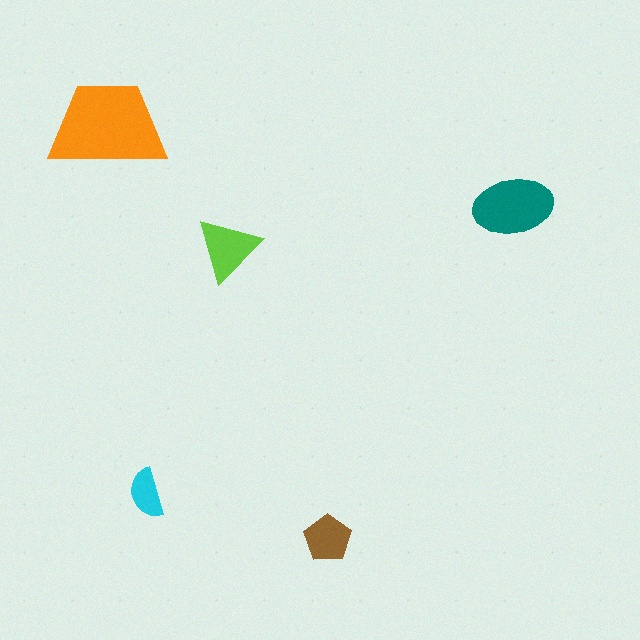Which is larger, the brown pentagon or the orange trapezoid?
The orange trapezoid.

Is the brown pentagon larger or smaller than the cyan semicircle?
Larger.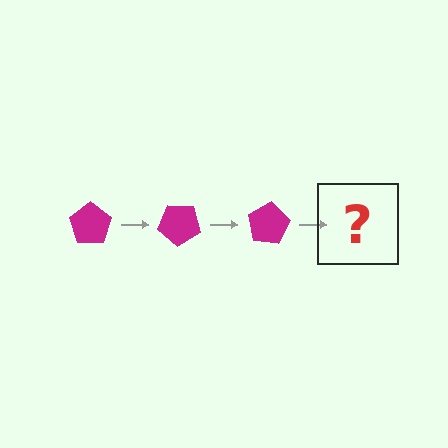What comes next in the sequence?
The next element should be a magenta pentagon rotated 120 degrees.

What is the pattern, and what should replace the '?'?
The pattern is that the pentagon rotates 40 degrees each step. The '?' should be a magenta pentagon rotated 120 degrees.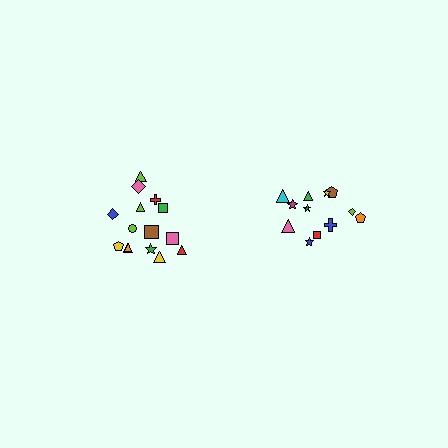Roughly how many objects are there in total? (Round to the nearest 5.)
Roughly 25 objects in total.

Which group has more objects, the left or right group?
The left group.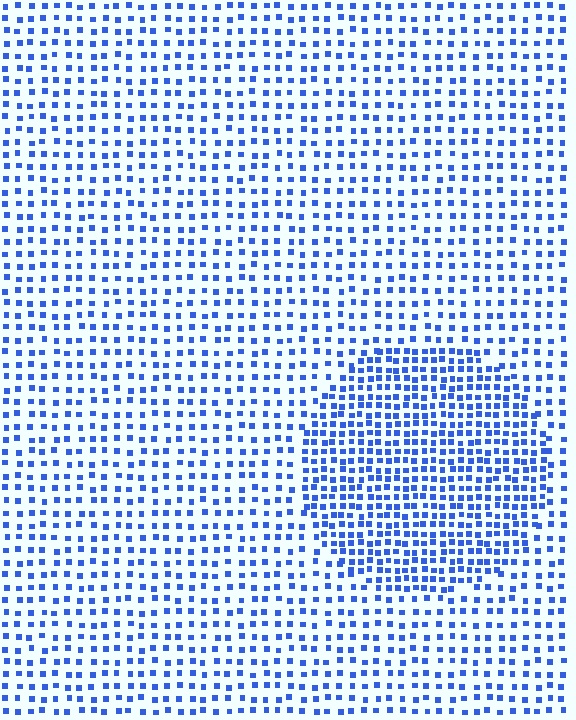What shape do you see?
I see a circle.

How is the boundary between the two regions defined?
The boundary is defined by a change in element density (approximately 1.8x ratio). All elements are the same color, size, and shape.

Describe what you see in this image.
The image contains small blue elements arranged at two different densities. A circle-shaped region is visible where the elements are more densely packed than the surrounding area.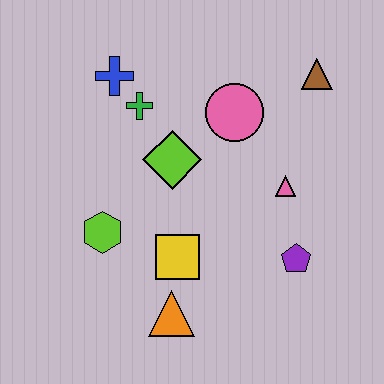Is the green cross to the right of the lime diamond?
No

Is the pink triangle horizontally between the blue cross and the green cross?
No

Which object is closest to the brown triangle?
The pink circle is closest to the brown triangle.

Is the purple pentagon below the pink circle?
Yes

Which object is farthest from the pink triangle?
The blue cross is farthest from the pink triangle.